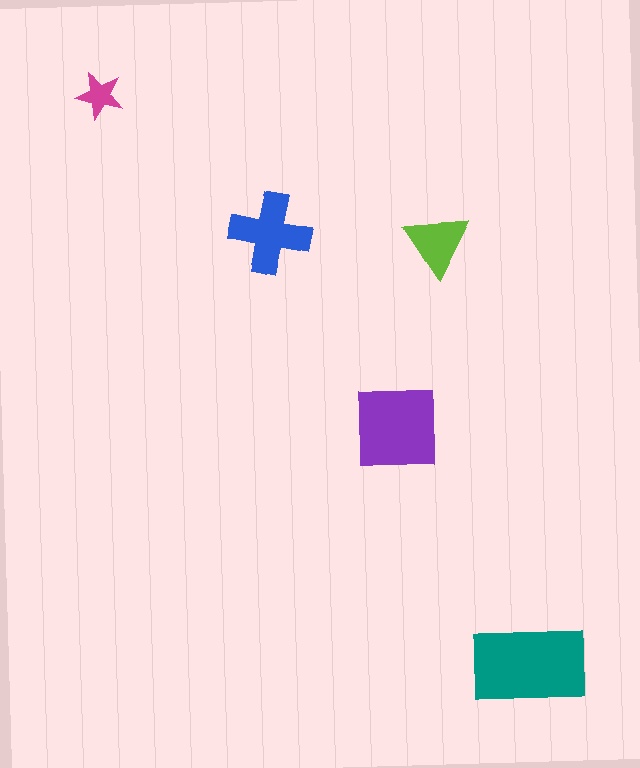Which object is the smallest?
The magenta star.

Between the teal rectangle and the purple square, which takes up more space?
The teal rectangle.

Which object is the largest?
The teal rectangle.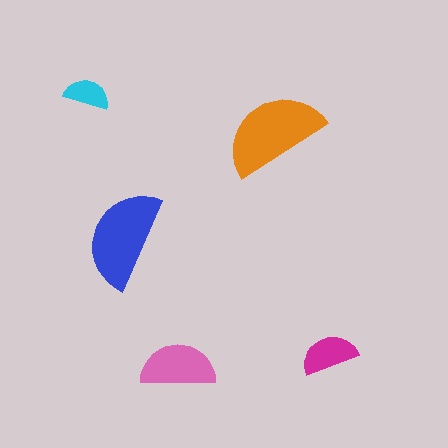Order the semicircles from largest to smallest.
the orange one, the blue one, the pink one, the magenta one, the cyan one.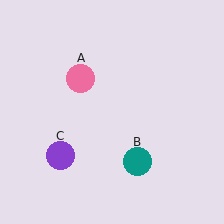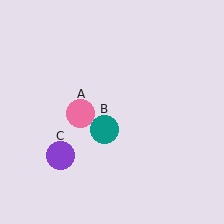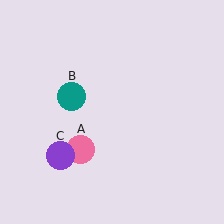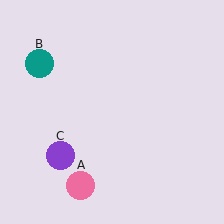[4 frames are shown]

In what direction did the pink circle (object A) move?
The pink circle (object A) moved down.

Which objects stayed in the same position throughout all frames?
Purple circle (object C) remained stationary.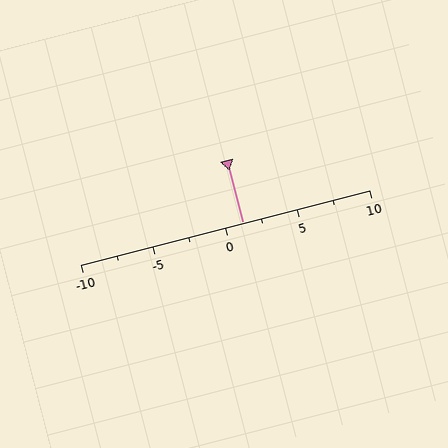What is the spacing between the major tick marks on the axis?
The major ticks are spaced 5 apart.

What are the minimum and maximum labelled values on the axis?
The axis runs from -10 to 10.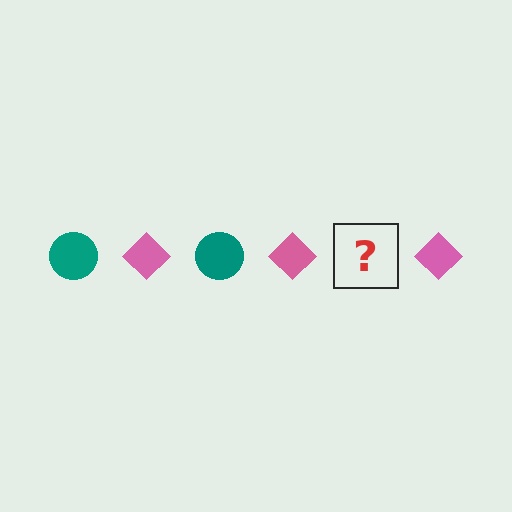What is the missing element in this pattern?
The missing element is a teal circle.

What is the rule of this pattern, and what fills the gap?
The rule is that the pattern alternates between teal circle and pink diamond. The gap should be filled with a teal circle.